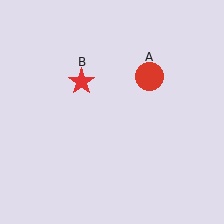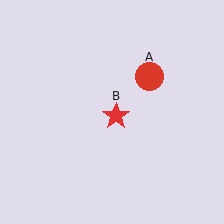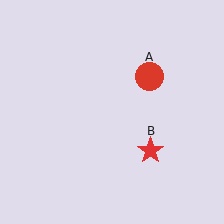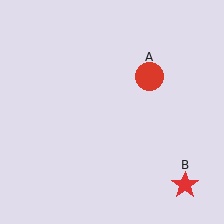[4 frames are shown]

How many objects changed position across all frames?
1 object changed position: red star (object B).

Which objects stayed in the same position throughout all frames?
Red circle (object A) remained stationary.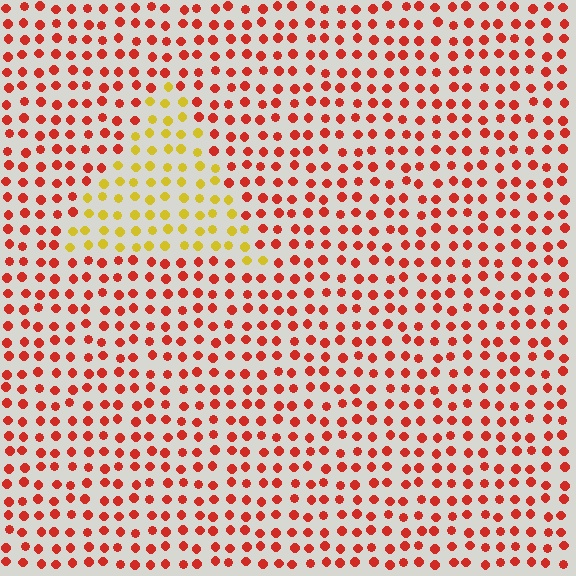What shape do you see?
I see a triangle.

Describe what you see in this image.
The image is filled with small red elements in a uniform arrangement. A triangle-shaped region is visible where the elements are tinted to a slightly different hue, forming a subtle color boundary.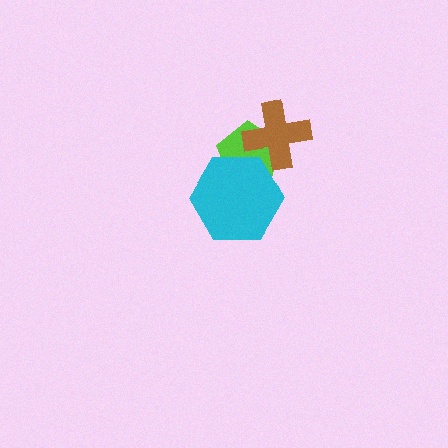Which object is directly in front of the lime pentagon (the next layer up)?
The brown cross is directly in front of the lime pentagon.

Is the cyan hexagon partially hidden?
No, no other shape covers it.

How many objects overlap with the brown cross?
1 object overlaps with the brown cross.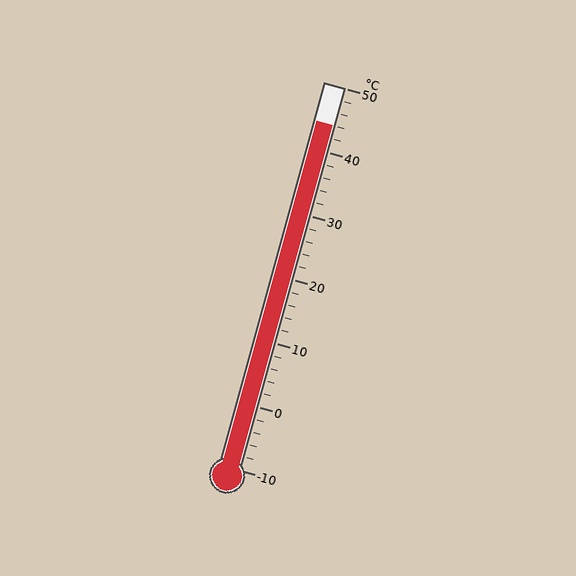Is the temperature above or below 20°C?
The temperature is above 20°C.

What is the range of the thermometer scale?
The thermometer scale ranges from -10°C to 50°C.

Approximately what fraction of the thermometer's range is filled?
The thermometer is filled to approximately 90% of its range.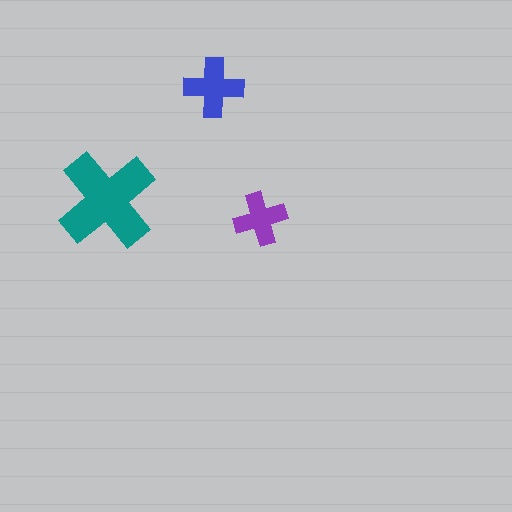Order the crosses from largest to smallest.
the teal one, the blue one, the purple one.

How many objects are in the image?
There are 3 objects in the image.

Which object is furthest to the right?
The purple cross is rightmost.